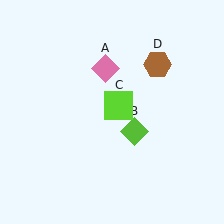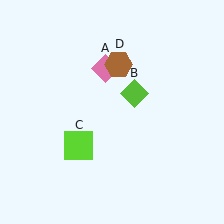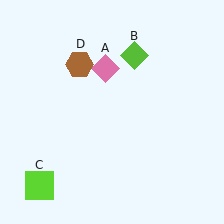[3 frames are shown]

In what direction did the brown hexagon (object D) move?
The brown hexagon (object D) moved left.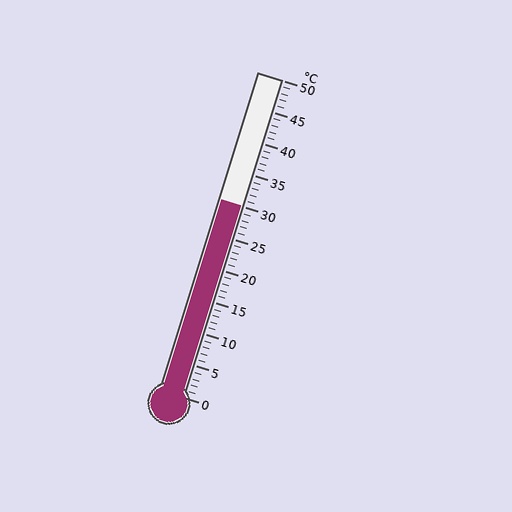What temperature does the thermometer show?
The thermometer shows approximately 30°C.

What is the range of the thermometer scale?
The thermometer scale ranges from 0°C to 50°C.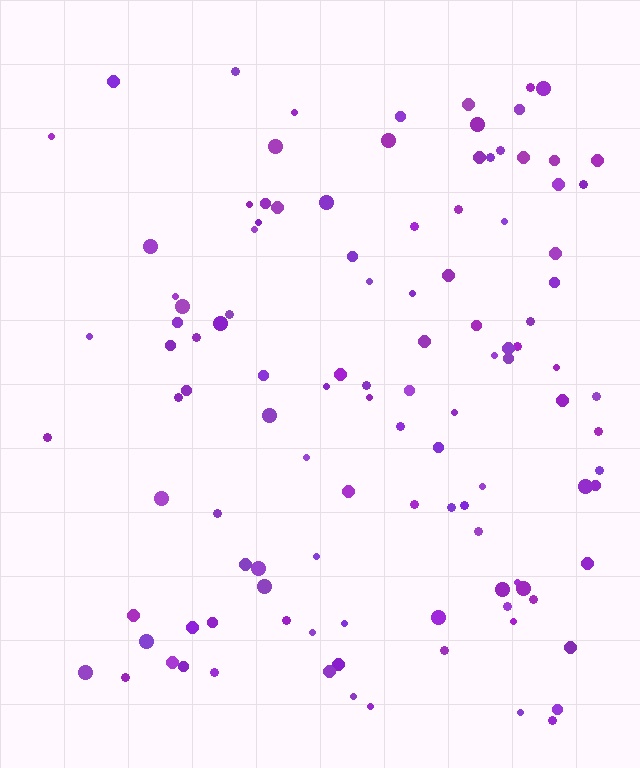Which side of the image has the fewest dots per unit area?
The left.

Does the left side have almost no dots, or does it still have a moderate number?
Still a moderate number, just noticeably fewer than the right.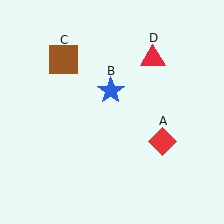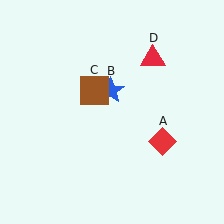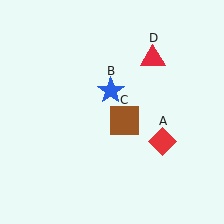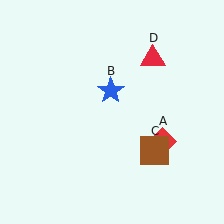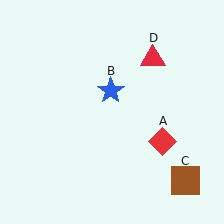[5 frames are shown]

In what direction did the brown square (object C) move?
The brown square (object C) moved down and to the right.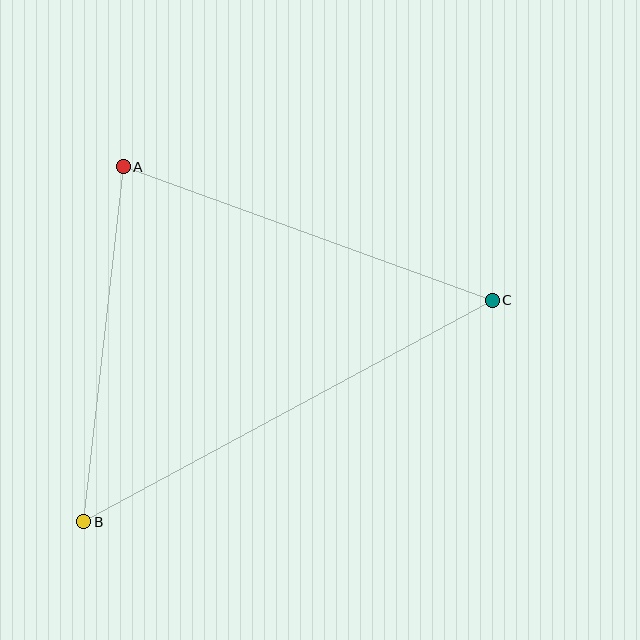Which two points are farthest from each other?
Points B and C are farthest from each other.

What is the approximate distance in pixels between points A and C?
The distance between A and C is approximately 393 pixels.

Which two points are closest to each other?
Points A and B are closest to each other.